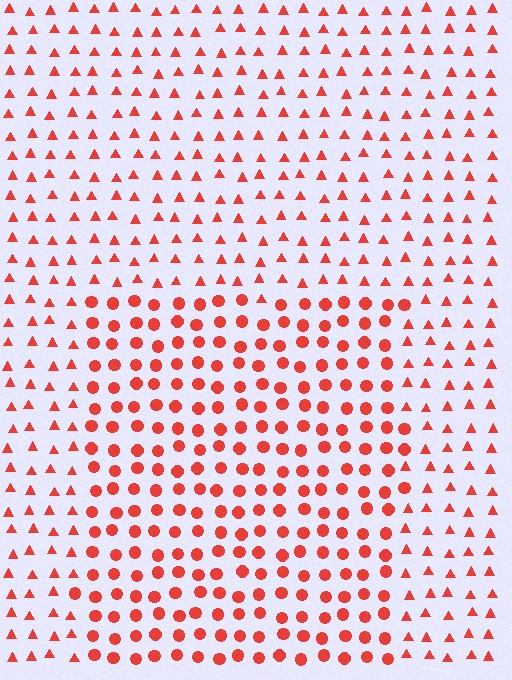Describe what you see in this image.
The image is filled with small red elements arranged in a uniform grid. A rectangle-shaped region contains circles, while the surrounding area contains triangles. The boundary is defined purely by the change in element shape.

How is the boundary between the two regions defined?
The boundary is defined by a change in element shape: circles inside vs. triangles outside. All elements share the same color and spacing.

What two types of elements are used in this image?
The image uses circles inside the rectangle region and triangles outside it.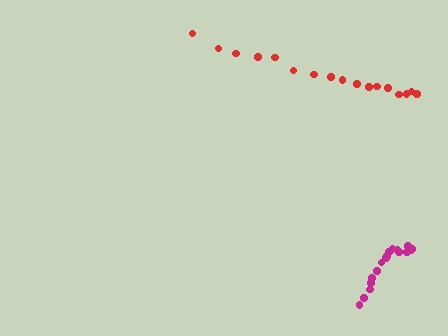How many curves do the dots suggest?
There are 2 distinct paths.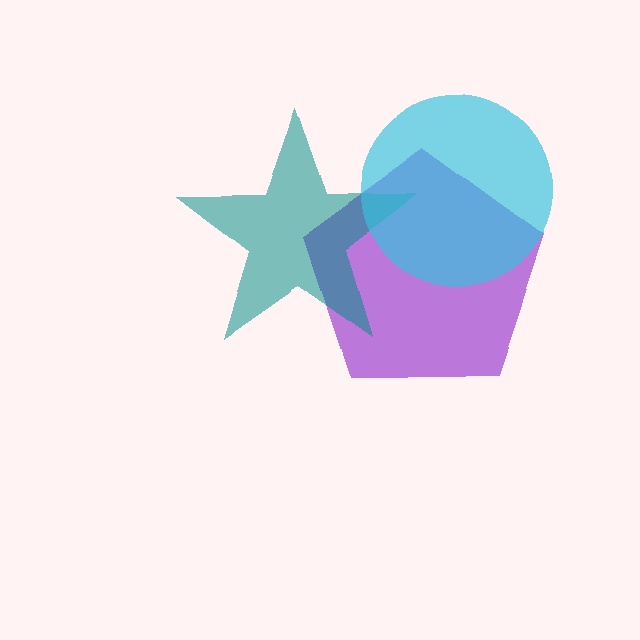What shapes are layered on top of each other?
The layered shapes are: a purple pentagon, a teal star, a cyan circle.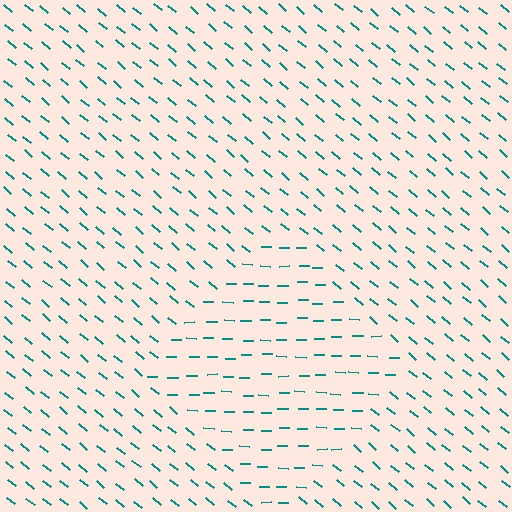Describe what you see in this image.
The image is filled with small teal line segments. A diamond region in the image has lines oriented differently from the surrounding lines, creating a visible texture boundary.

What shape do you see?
I see a diamond.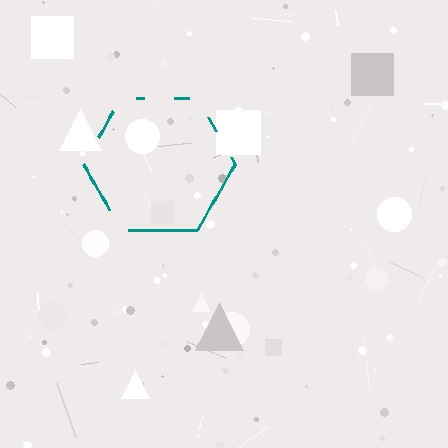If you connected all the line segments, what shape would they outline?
They would outline a hexagon.